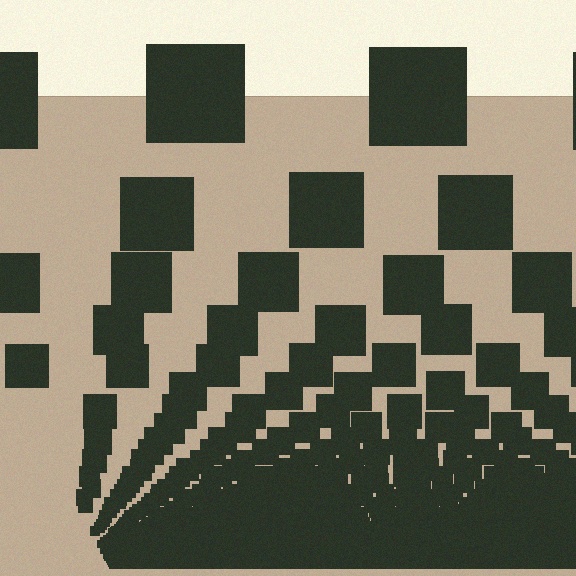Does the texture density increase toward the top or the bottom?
Density increases toward the bottom.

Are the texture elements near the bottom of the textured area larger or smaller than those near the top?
Smaller. The gradient is inverted — elements near the bottom are smaller and denser.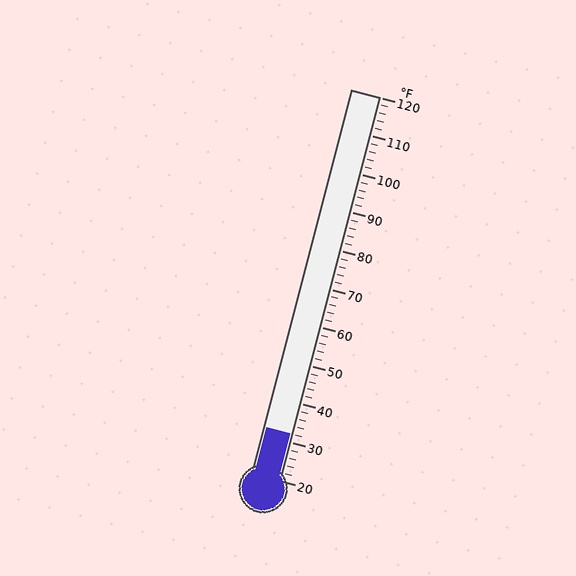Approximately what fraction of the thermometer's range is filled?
The thermometer is filled to approximately 10% of its range.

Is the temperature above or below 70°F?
The temperature is below 70°F.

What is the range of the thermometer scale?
The thermometer scale ranges from 20°F to 120°F.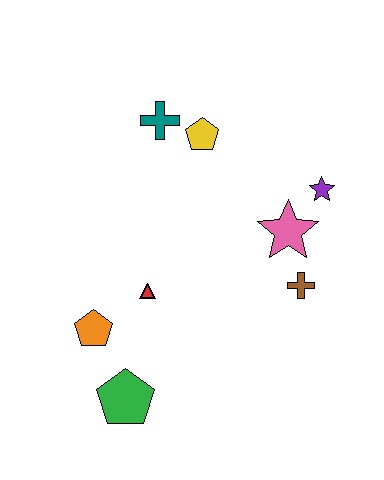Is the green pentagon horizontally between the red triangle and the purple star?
No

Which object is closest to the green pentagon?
The orange pentagon is closest to the green pentagon.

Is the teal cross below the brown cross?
No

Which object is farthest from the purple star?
The green pentagon is farthest from the purple star.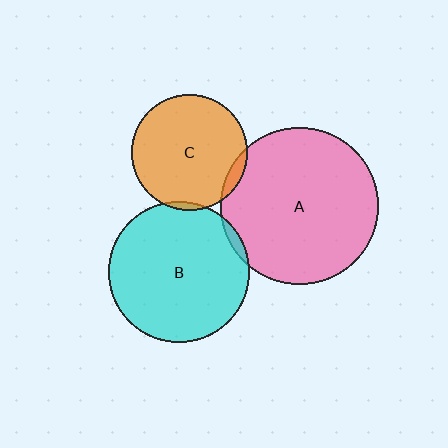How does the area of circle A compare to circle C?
Approximately 1.9 times.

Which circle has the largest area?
Circle A (pink).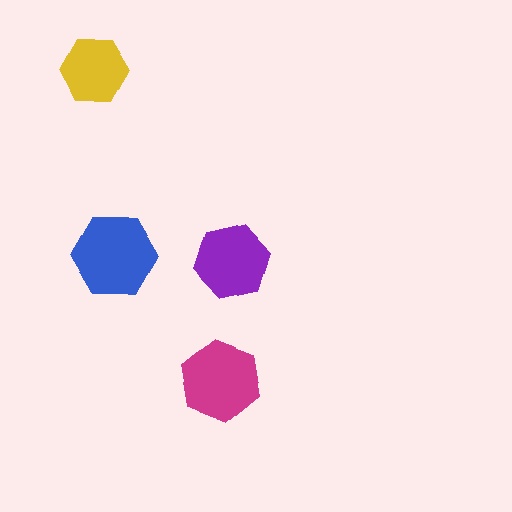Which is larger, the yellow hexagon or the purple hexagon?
The purple one.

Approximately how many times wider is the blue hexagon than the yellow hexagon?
About 1.5 times wider.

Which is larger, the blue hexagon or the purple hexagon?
The blue one.